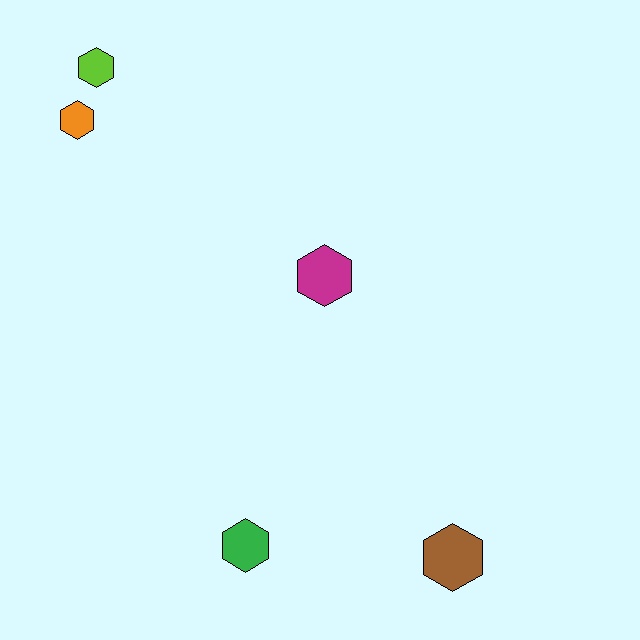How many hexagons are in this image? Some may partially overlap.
There are 5 hexagons.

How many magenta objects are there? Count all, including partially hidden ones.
There is 1 magenta object.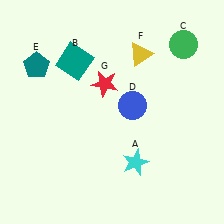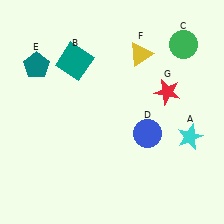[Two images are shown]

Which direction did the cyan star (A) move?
The cyan star (A) moved right.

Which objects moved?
The objects that moved are: the cyan star (A), the blue circle (D), the red star (G).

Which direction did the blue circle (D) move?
The blue circle (D) moved down.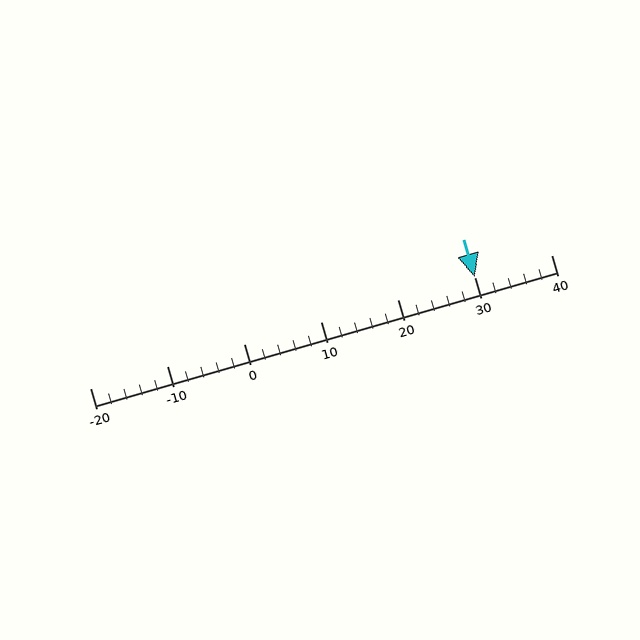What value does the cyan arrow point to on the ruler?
The cyan arrow points to approximately 30.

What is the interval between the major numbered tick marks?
The major tick marks are spaced 10 units apart.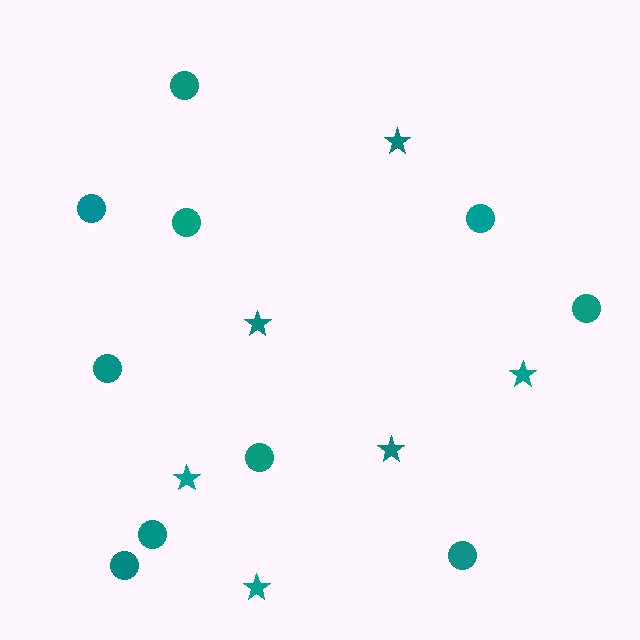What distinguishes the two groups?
There are 2 groups: one group of circles (10) and one group of stars (6).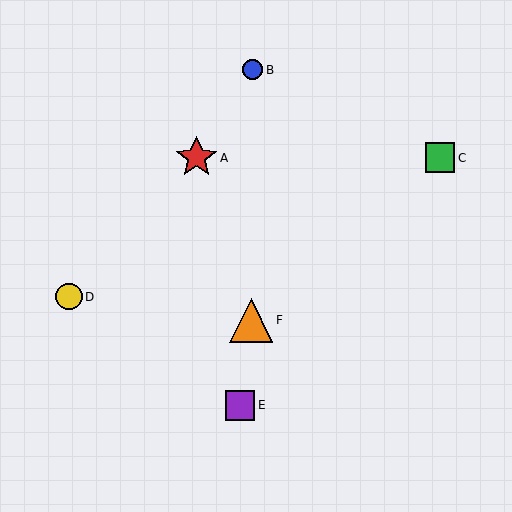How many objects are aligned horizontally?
2 objects (A, C) are aligned horizontally.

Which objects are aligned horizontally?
Objects A, C are aligned horizontally.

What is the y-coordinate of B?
Object B is at y≈70.